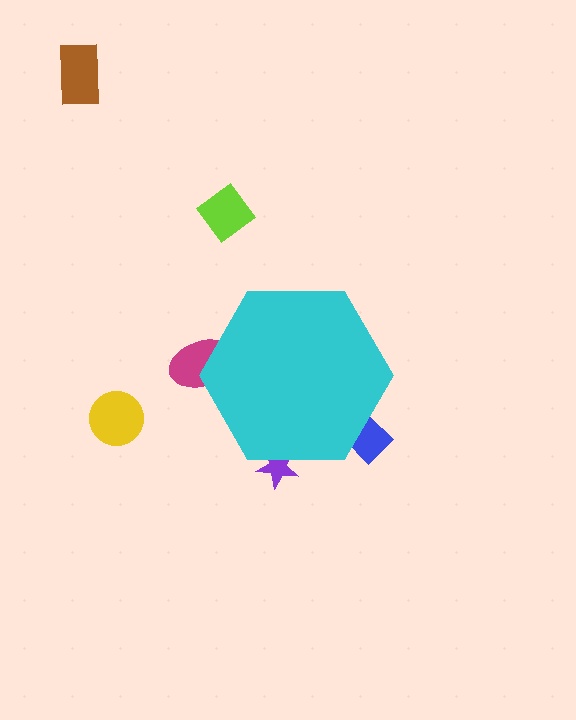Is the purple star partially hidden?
Yes, the purple star is partially hidden behind the cyan hexagon.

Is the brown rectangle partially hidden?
No, the brown rectangle is fully visible.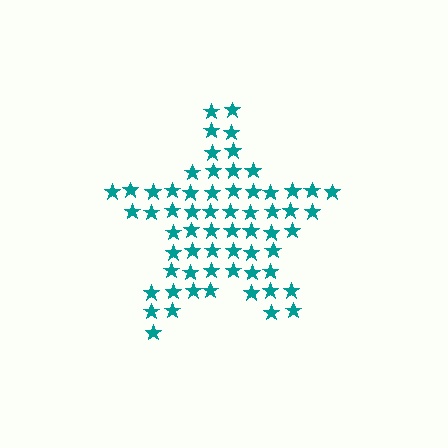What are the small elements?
The small elements are stars.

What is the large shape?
The large shape is a star.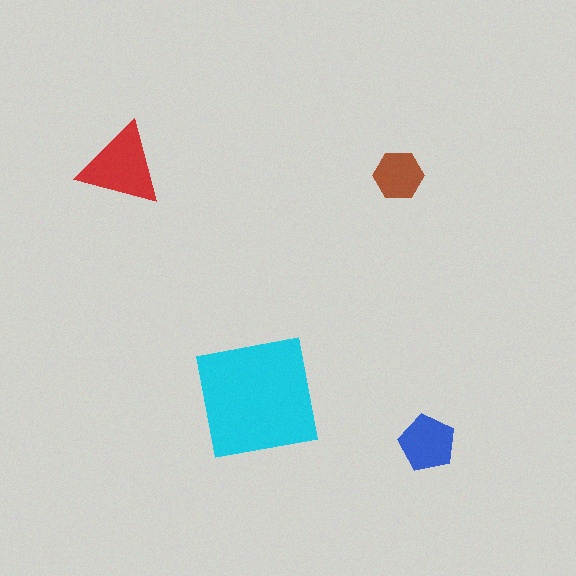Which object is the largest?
The cyan square.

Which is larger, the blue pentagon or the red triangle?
The red triangle.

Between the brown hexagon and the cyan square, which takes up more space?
The cyan square.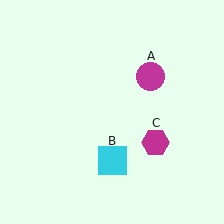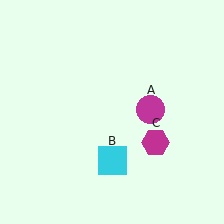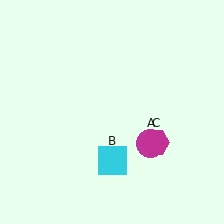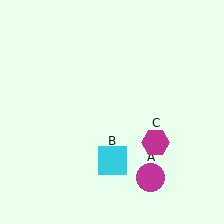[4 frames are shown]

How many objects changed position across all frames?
1 object changed position: magenta circle (object A).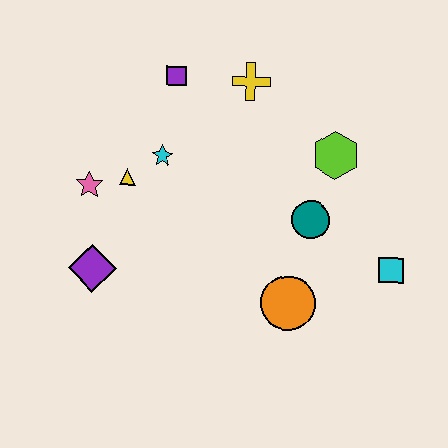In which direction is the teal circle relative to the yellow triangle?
The teal circle is to the right of the yellow triangle.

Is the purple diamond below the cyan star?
Yes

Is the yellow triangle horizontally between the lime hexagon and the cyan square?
No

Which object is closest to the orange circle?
The teal circle is closest to the orange circle.